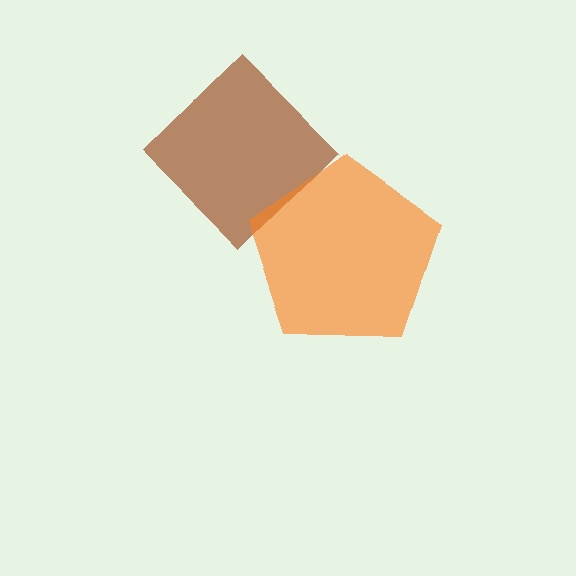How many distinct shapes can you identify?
There are 2 distinct shapes: a brown diamond, an orange pentagon.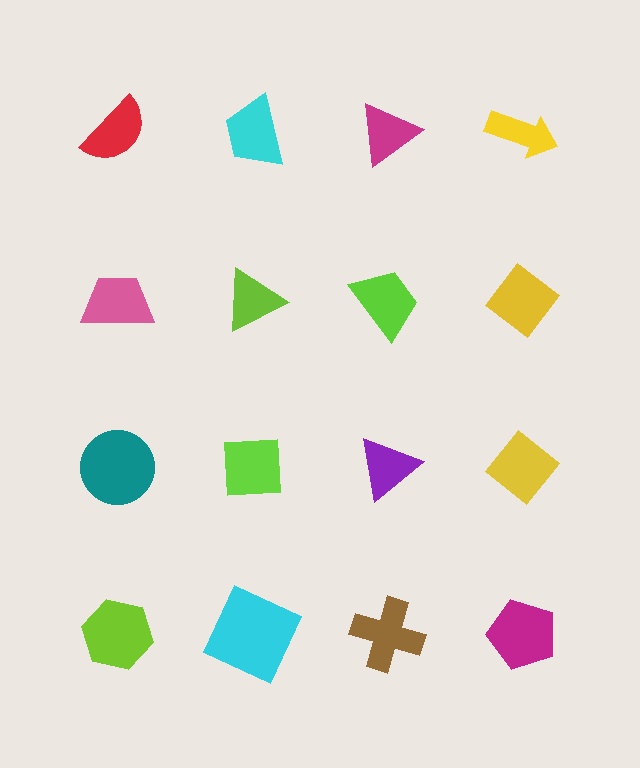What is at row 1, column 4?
A yellow arrow.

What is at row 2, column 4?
A yellow diamond.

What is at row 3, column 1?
A teal circle.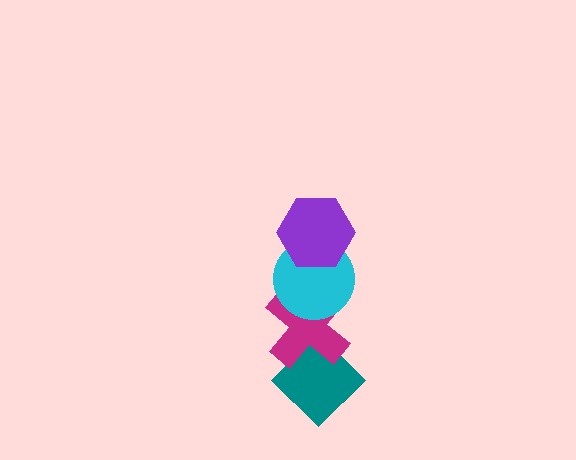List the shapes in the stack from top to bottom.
From top to bottom: the purple hexagon, the cyan circle, the magenta cross, the teal diamond.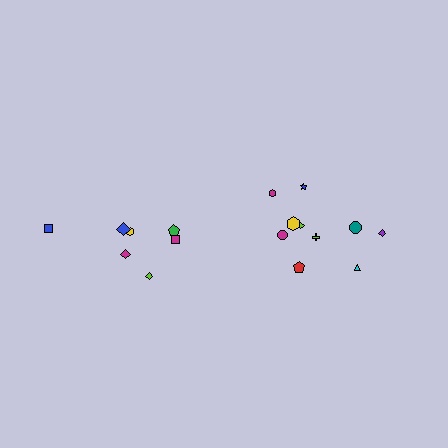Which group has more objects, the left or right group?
The right group.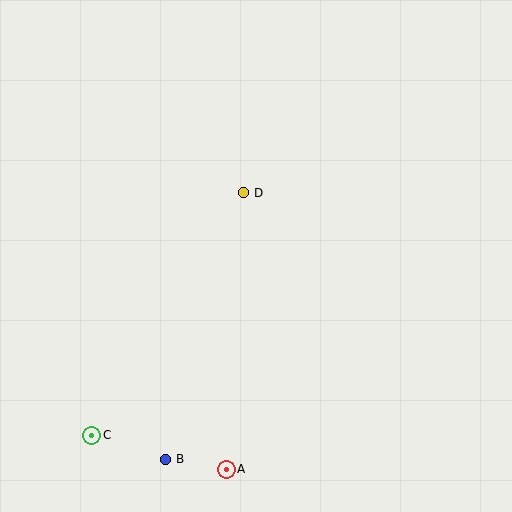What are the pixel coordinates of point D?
Point D is at (243, 193).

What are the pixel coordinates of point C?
Point C is at (92, 435).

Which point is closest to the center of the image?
Point D at (243, 193) is closest to the center.